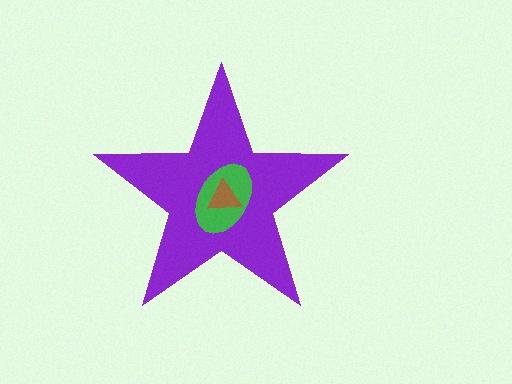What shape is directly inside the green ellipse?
The brown triangle.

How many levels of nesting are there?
3.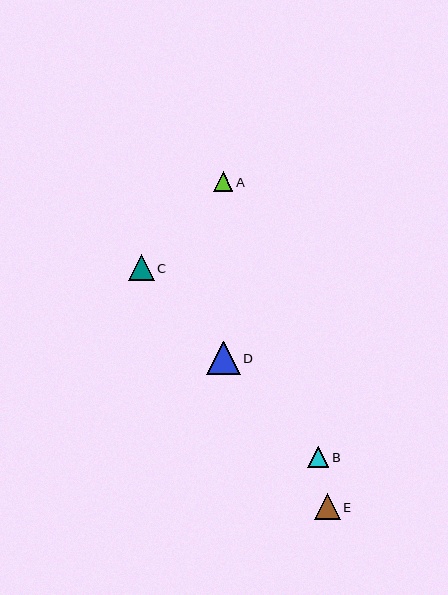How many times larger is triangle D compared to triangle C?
Triangle D is approximately 1.3 times the size of triangle C.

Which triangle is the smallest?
Triangle A is the smallest with a size of approximately 19 pixels.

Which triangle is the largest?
Triangle D is the largest with a size of approximately 34 pixels.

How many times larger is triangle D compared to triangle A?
Triangle D is approximately 1.7 times the size of triangle A.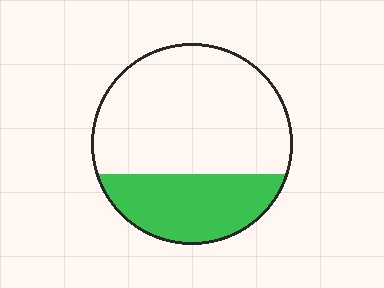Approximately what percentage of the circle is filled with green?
Approximately 30%.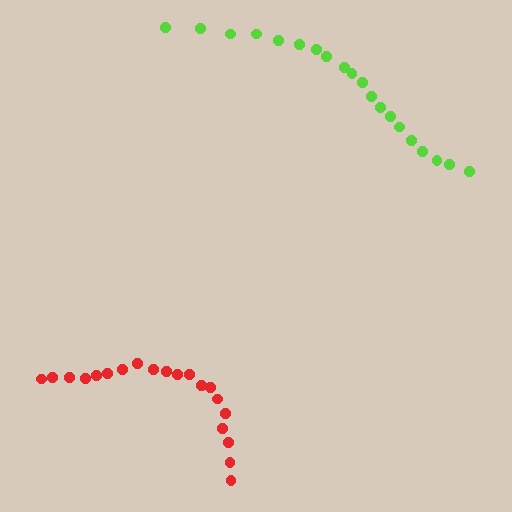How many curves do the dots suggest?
There are 2 distinct paths.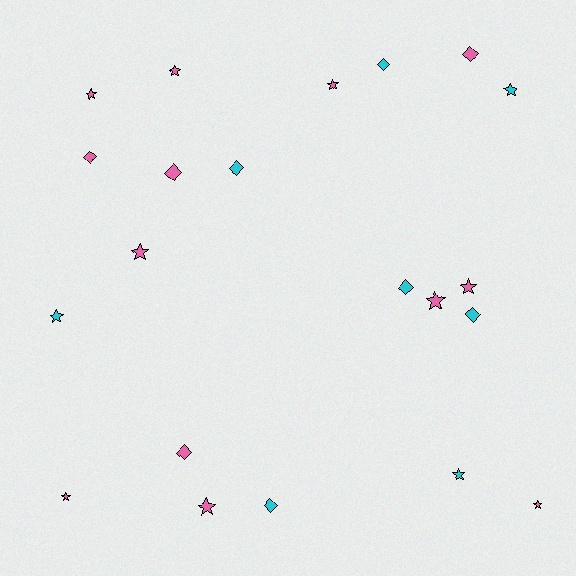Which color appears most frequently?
Pink, with 13 objects.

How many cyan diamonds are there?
There are 5 cyan diamonds.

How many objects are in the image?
There are 21 objects.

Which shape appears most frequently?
Star, with 12 objects.